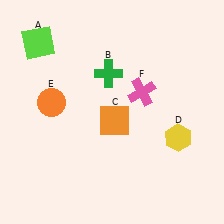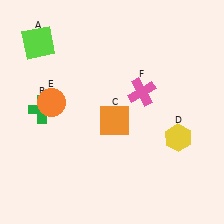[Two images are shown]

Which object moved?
The green cross (B) moved left.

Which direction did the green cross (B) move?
The green cross (B) moved left.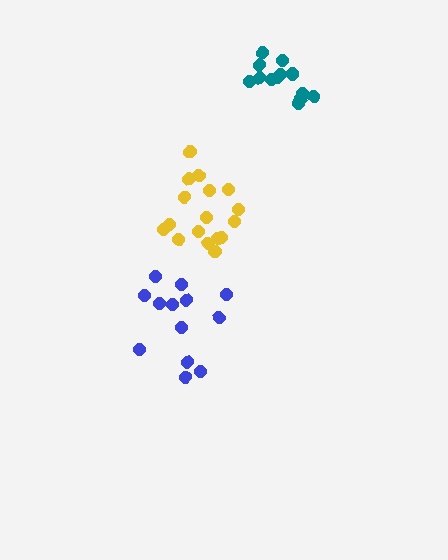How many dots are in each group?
Group 1: 13 dots, Group 2: 17 dots, Group 3: 13 dots (43 total).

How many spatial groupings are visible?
There are 3 spatial groupings.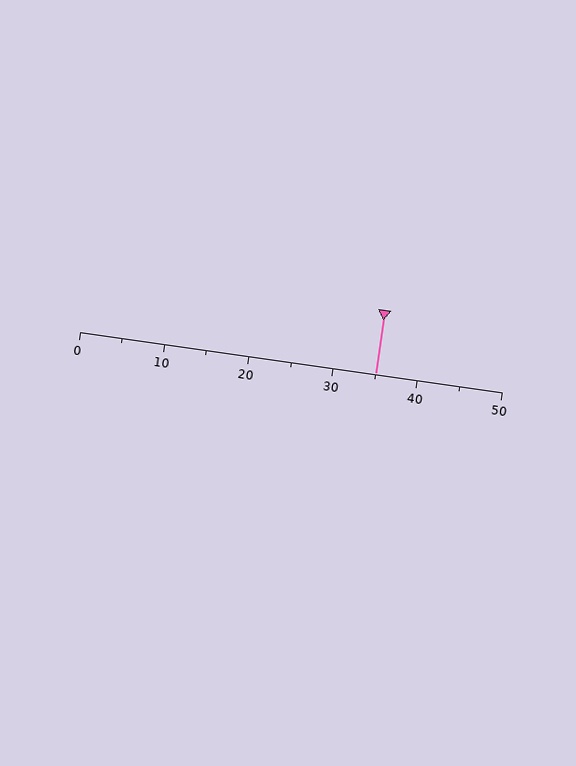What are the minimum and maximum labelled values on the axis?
The axis runs from 0 to 50.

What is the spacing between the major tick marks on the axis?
The major ticks are spaced 10 apart.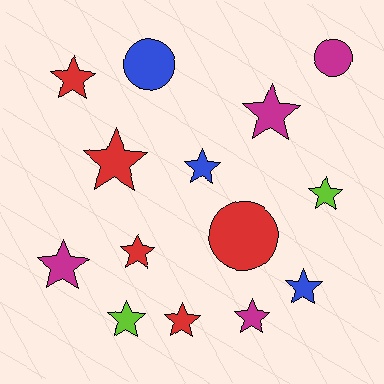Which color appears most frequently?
Red, with 5 objects.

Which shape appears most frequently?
Star, with 11 objects.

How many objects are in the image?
There are 14 objects.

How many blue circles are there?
There is 1 blue circle.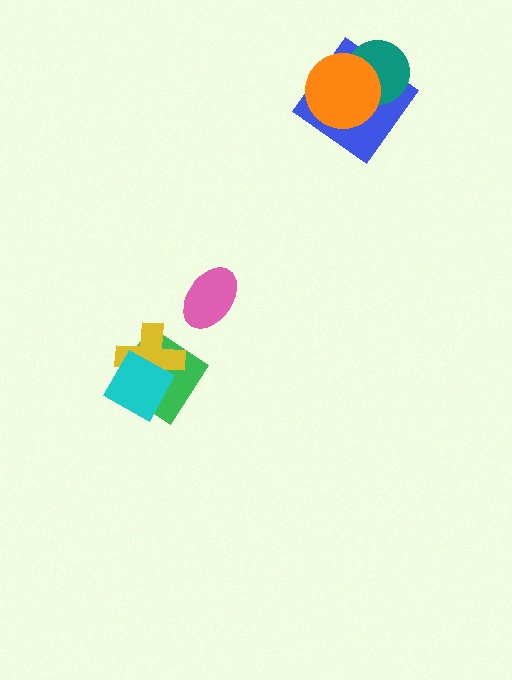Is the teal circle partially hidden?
Yes, it is partially covered by another shape.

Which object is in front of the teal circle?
The orange circle is in front of the teal circle.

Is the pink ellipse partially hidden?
No, no other shape covers it.